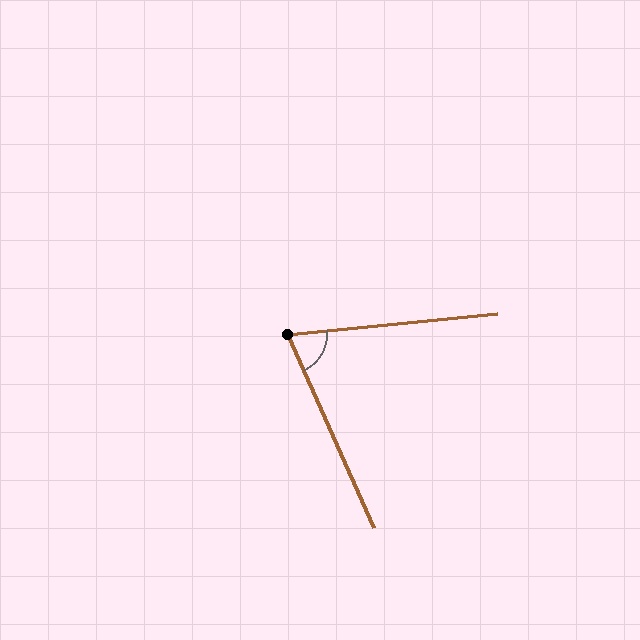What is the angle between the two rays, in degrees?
Approximately 72 degrees.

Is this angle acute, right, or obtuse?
It is acute.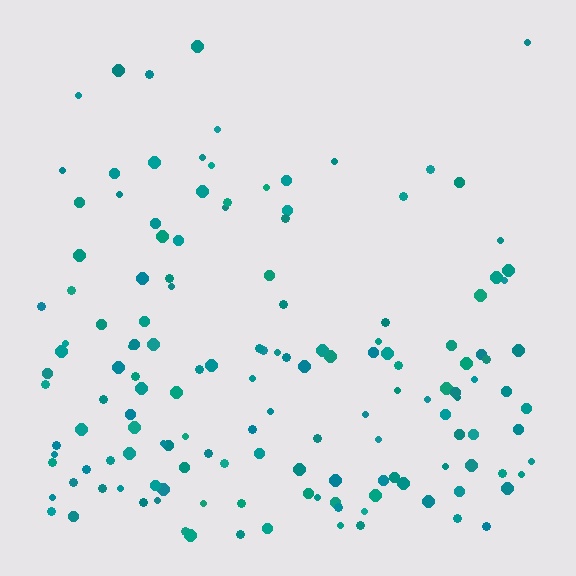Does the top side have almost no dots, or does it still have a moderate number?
Still a moderate number, just noticeably fewer than the bottom.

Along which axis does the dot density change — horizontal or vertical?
Vertical.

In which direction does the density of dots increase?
From top to bottom, with the bottom side densest.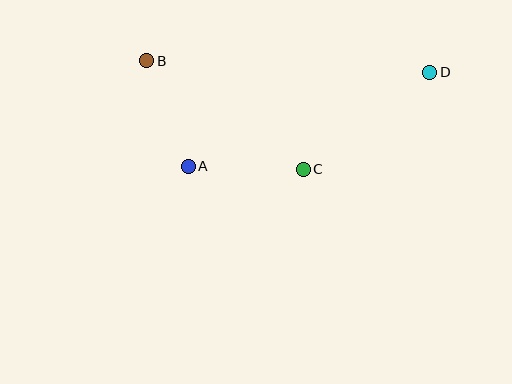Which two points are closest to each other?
Points A and B are closest to each other.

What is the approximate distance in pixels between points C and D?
The distance between C and D is approximately 159 pixels.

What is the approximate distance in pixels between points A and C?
The distance between A and C is approximately 115 pixels.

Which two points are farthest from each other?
Points B and D are farthest from each other.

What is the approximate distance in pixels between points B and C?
The distance between B and C is approximately 190 pixels.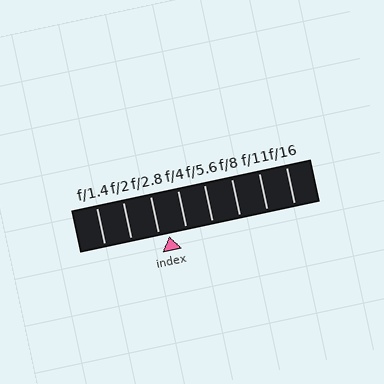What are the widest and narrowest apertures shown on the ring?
The widest aperture shown is f/1.4 and the narrowest is f/16.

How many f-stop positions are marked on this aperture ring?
There are 8 f-stop positions marked.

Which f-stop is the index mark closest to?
The index mark is closest to f/2.8.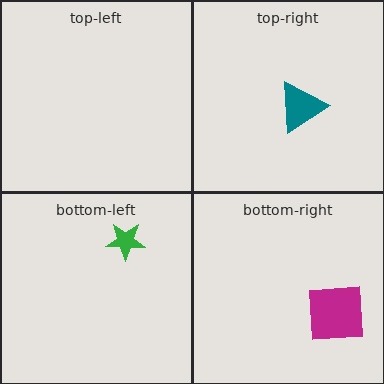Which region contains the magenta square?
The bottom-right region.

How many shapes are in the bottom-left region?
1.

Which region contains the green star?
The bottom-left region.